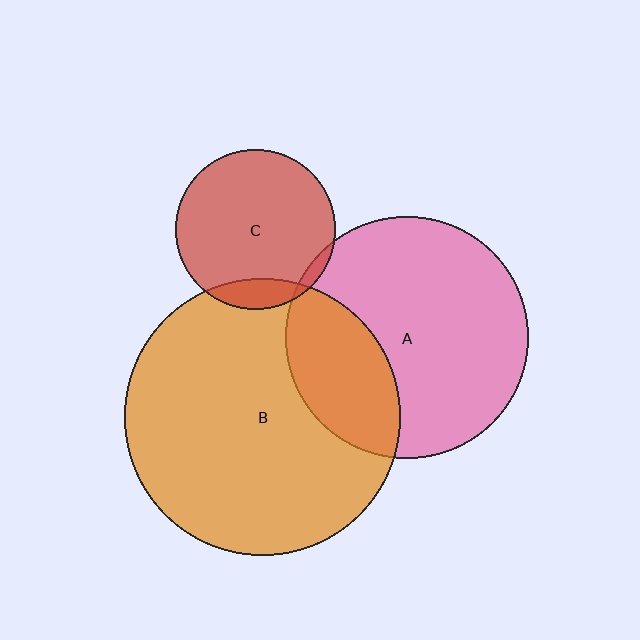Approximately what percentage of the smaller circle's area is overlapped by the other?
Approximately 30%.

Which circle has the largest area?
Circle B (orange).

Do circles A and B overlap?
Yes.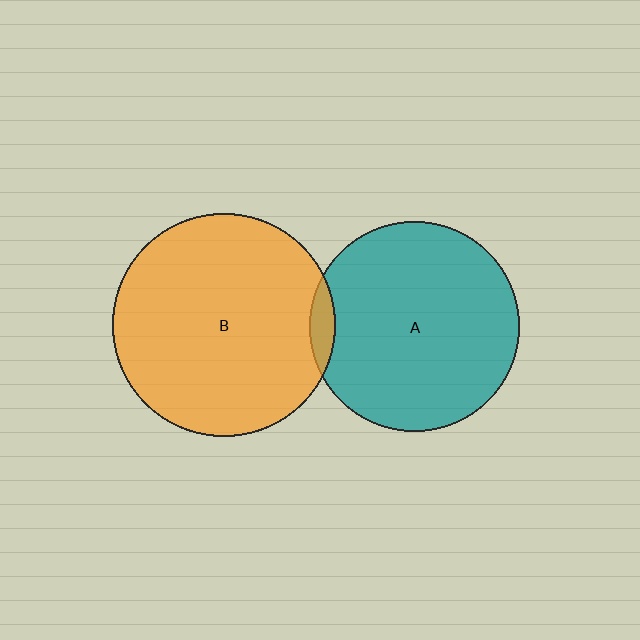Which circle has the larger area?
Circle B (orange).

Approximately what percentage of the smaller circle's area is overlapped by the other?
Approximately 5%.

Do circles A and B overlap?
Yes.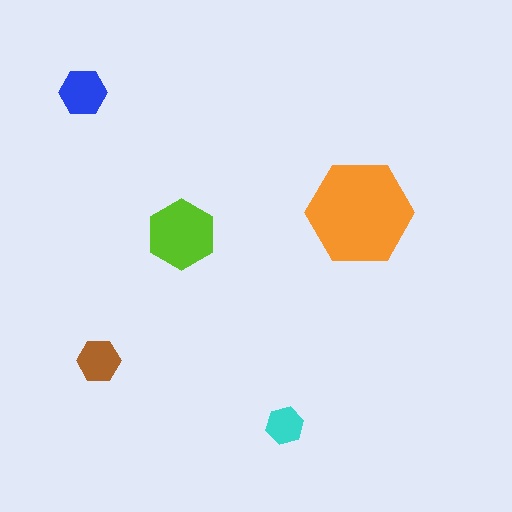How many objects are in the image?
There are 5 objects in the image.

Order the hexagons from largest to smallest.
the orange one, the lime one, the blue one, the brown one, the cyan one.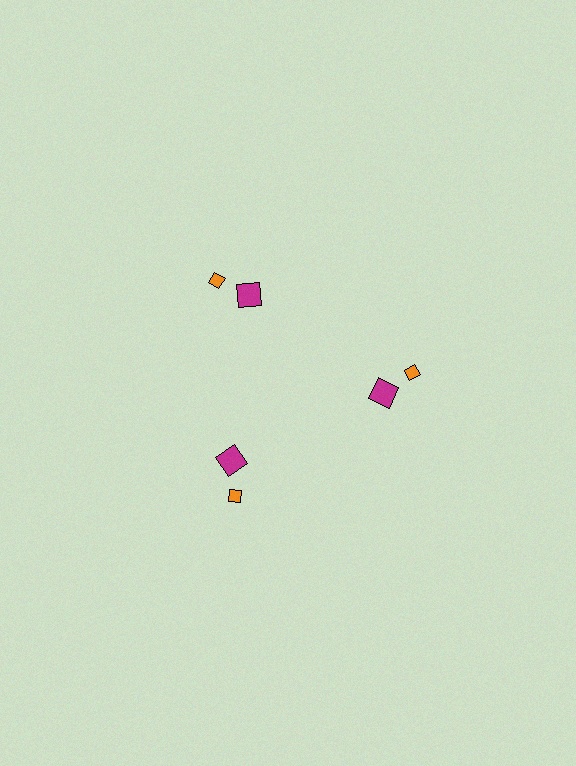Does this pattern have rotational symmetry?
Yes, this pattern has 3-fold rotational symmetry. It looks the same after rotating 120 degrees around the center.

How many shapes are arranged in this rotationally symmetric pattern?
There are 6 shapes, arranged in 3 groups of 2.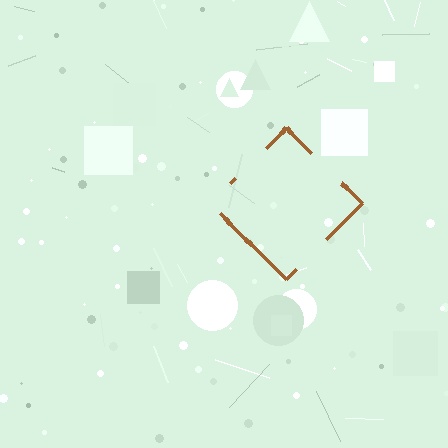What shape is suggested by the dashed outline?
The dashed outline suggests a diamond.